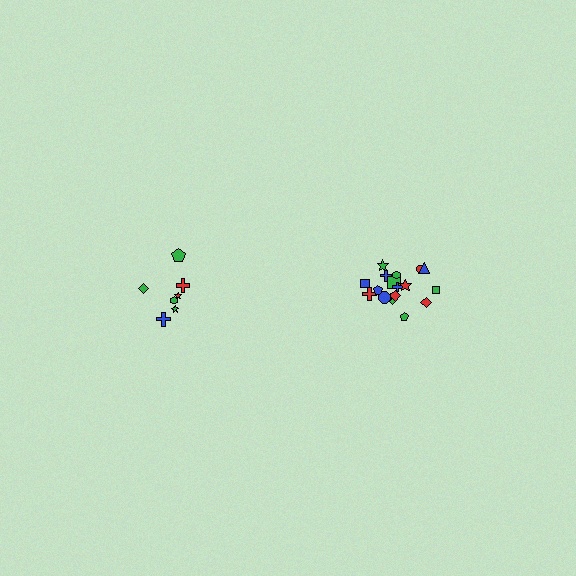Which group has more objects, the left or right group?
The right group.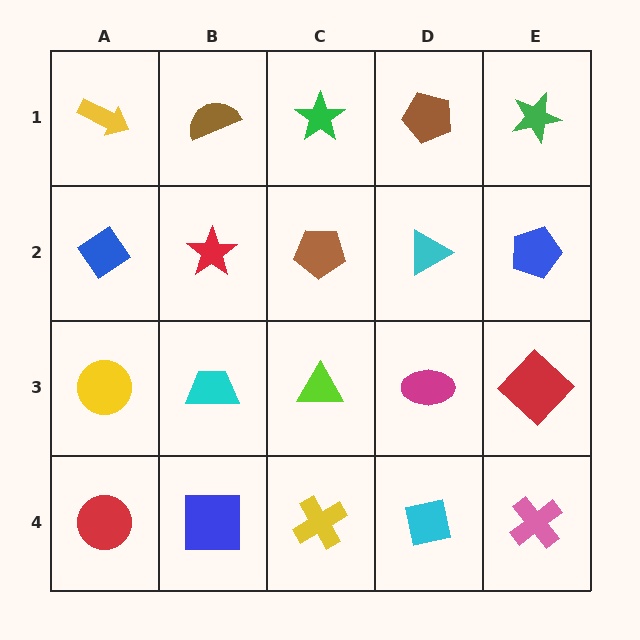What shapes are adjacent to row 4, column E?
A red diamond (row 3, column E), a cyan square (row 4, column D).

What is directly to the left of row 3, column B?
A yellow circle.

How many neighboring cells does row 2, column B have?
4.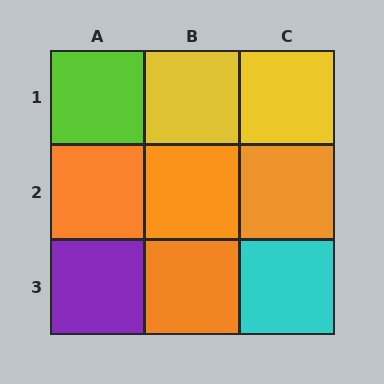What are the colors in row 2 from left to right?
Orange, orange, orange.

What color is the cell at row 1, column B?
Yellow.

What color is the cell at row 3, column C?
Cyan.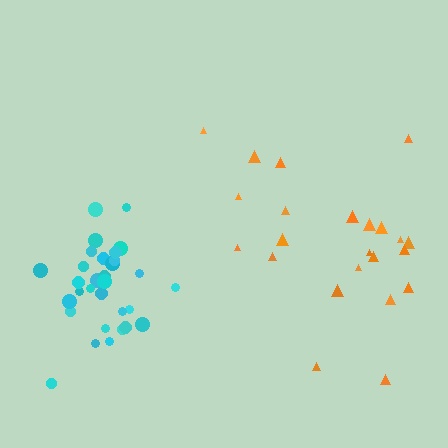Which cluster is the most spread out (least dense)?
Orange.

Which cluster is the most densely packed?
Cyan.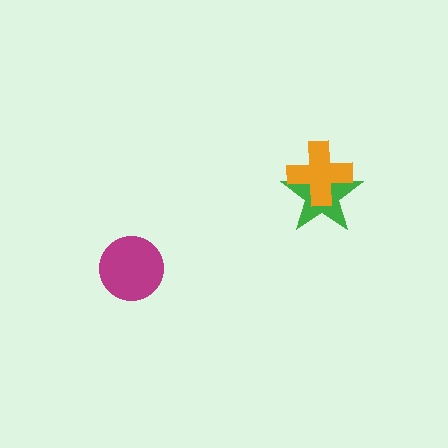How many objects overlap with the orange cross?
1 object overlaps with the orange cross.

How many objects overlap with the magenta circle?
0 objects overlap with the magenta circle.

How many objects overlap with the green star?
1 object overlaps with the green star.